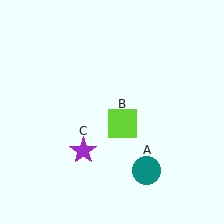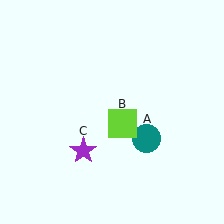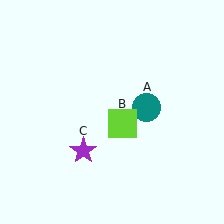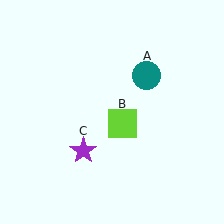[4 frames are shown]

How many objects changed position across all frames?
1 object changed position: teal circle (object A).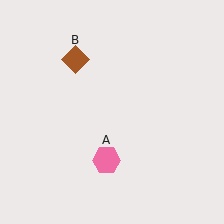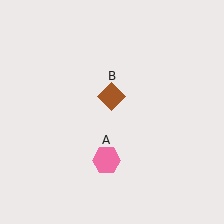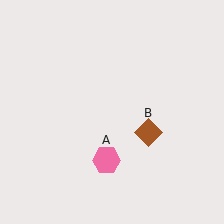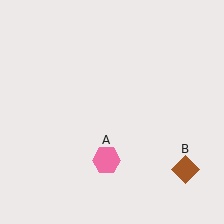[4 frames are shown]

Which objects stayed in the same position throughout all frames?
Pink hexagon (object A) remained stationary.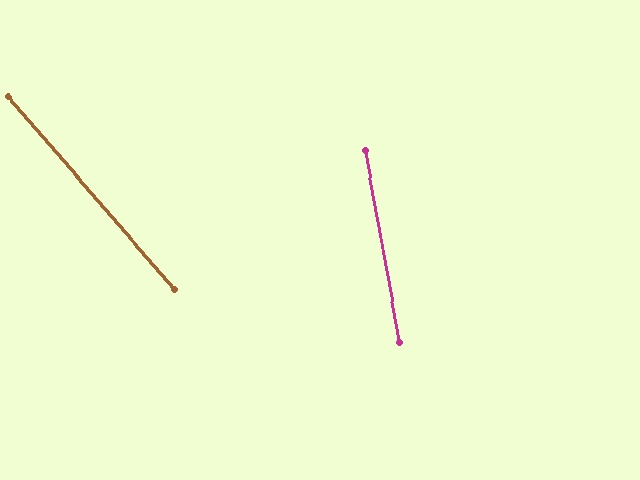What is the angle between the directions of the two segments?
Approximately 31 degrees.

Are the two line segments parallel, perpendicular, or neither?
Neither parallel nor perpendicular — they differ by about 31°.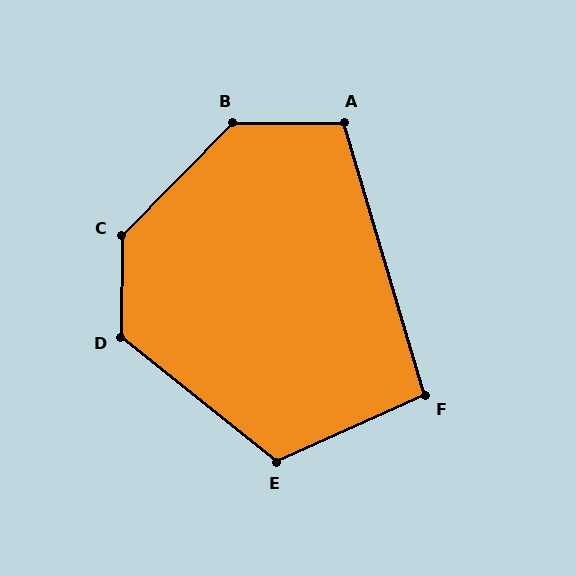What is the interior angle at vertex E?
Approximately 117 degrees (obtuse).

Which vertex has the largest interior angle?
C, at approximately 136 degrees.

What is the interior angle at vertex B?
Approximately 134 degrees (obtuse).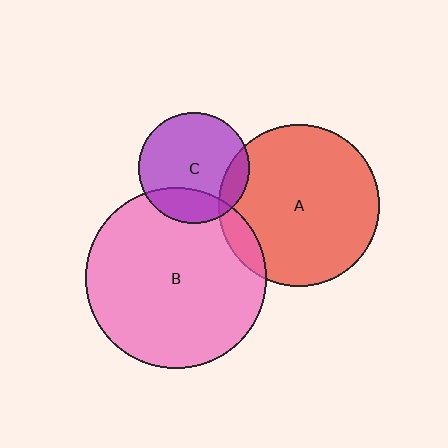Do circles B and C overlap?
Yes.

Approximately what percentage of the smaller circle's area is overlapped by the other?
Approximately 25%.